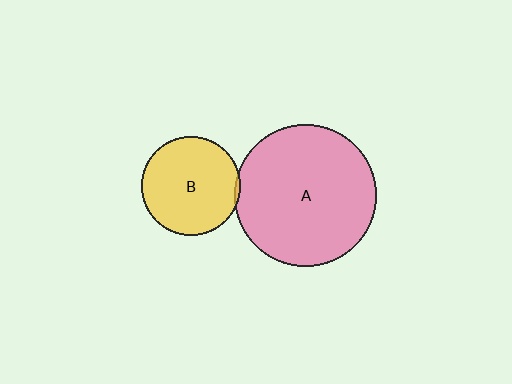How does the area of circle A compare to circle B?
Approximately 2.1 times.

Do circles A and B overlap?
Yes.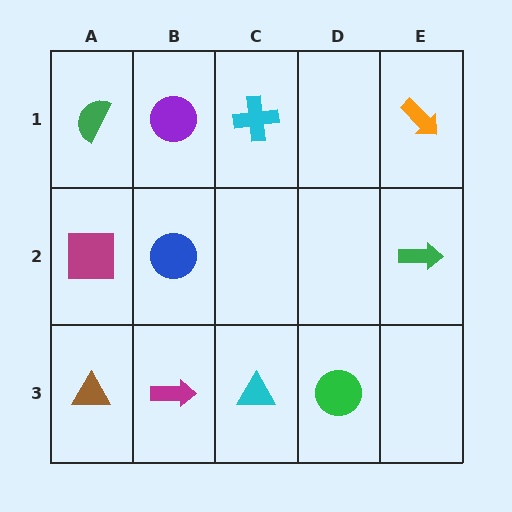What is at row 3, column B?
A magenta arrow.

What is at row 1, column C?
A cyan cross.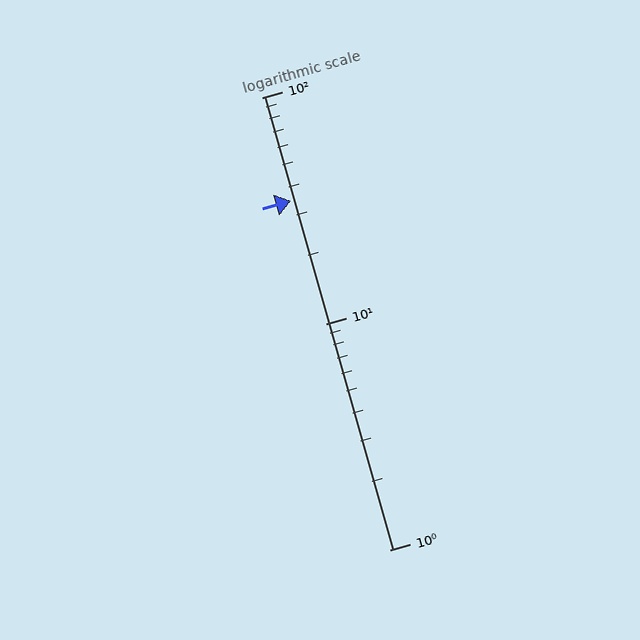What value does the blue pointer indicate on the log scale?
The pointer indicates approximately 35.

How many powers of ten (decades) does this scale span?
The scale spans 2 decades, from 1 to 100.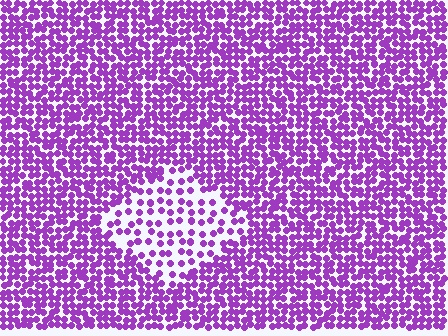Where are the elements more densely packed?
The elements are more densely packed outside the diamond boundary.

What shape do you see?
I see a diamond.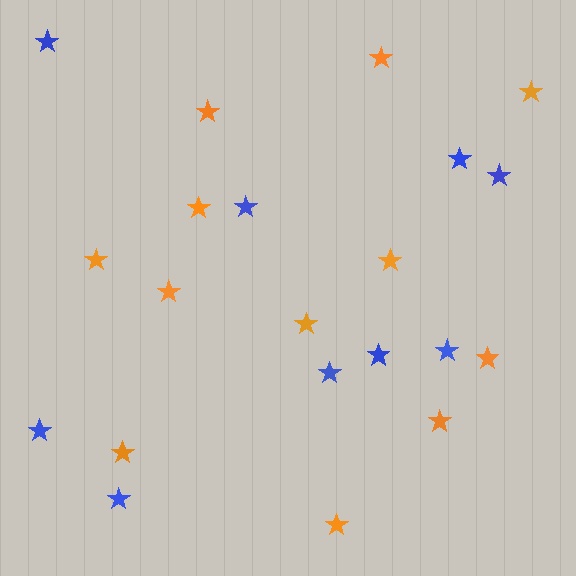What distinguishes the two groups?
There are 2 groups: one group of orange stars (12) and one group of blue stars (9).